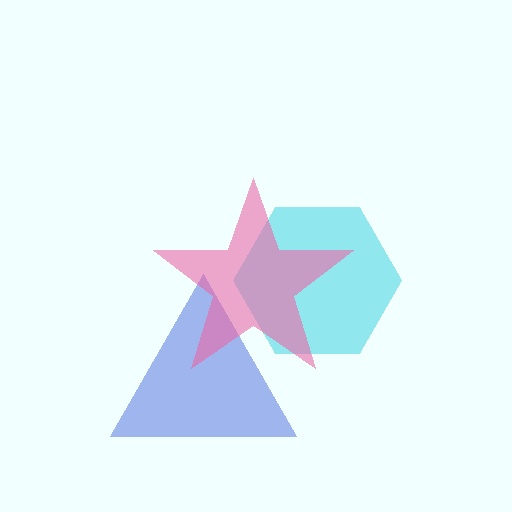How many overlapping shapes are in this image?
There are 3 overlapping shapes in the image.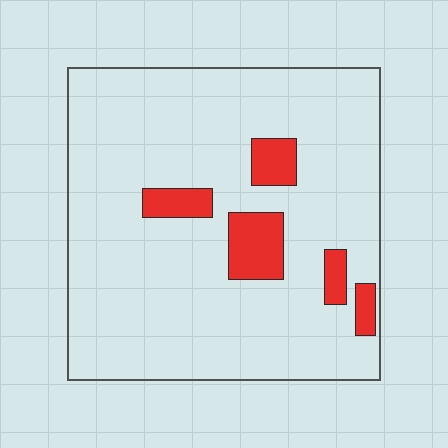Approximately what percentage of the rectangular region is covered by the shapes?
Approximately 10%.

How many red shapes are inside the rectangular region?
5.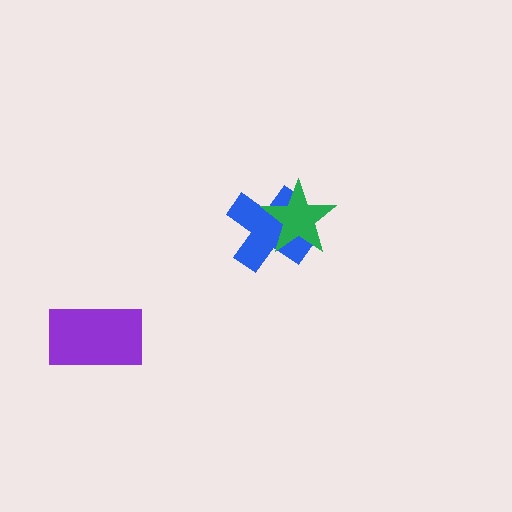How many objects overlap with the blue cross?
1 object overlaps with the blue cross.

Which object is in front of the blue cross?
The green star is in front of the blue cross.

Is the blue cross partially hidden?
Yes, it is partially covered by another shape.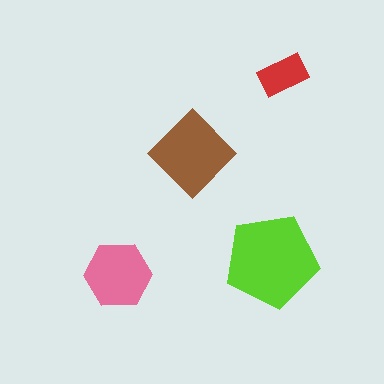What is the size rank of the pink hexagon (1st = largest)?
3rd.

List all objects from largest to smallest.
The lime pentagon, the brown diamond, the pink hexagon, the red rectangle.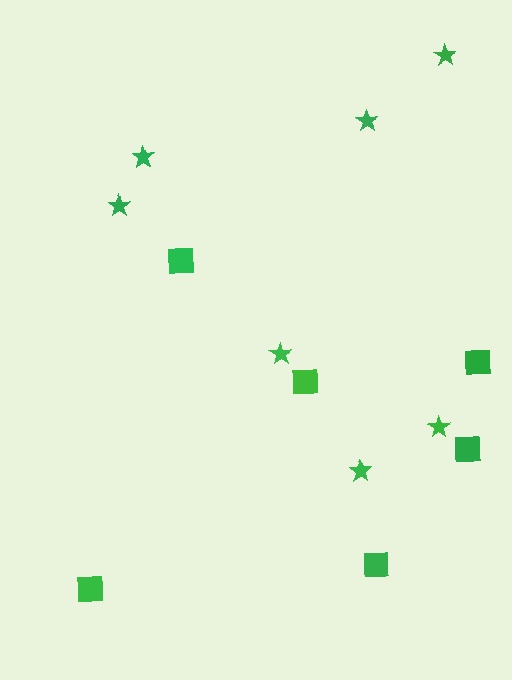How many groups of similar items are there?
There are 2 groups: one group of stars (7) and one group of squares (6).